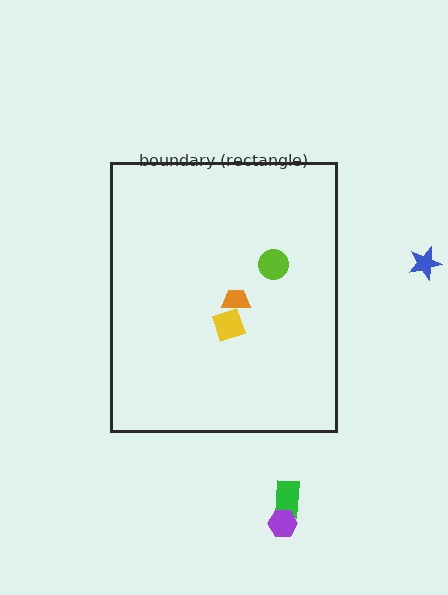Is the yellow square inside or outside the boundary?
Inside.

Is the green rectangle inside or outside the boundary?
Outside.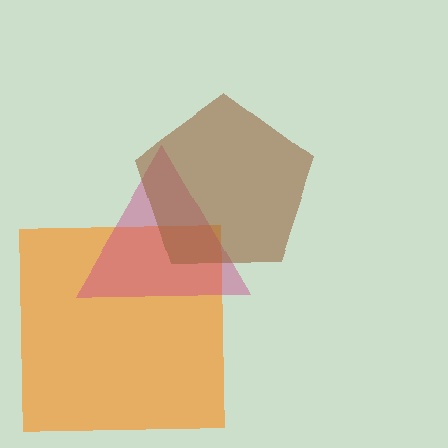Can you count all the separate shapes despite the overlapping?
Yes, there are 3 separate shapes.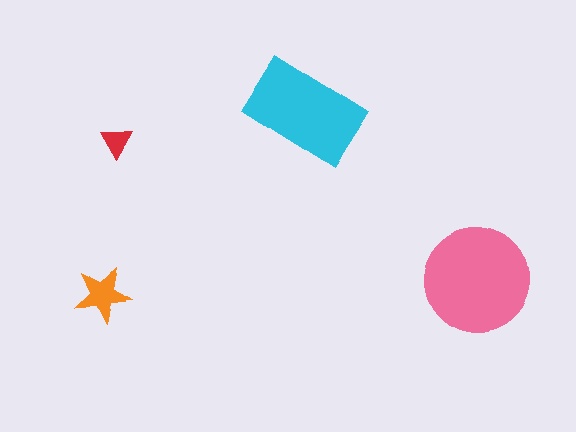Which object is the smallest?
The red triangle.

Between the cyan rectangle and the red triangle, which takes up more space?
The cyan rectangle.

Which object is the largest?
The pink circle.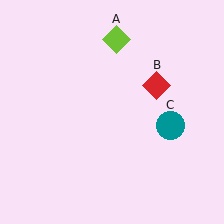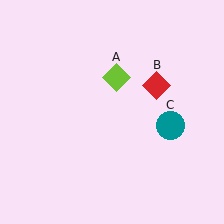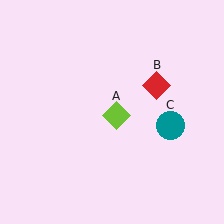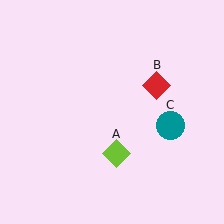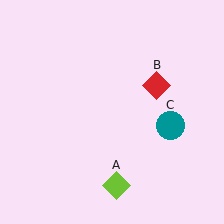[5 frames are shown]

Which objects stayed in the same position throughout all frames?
Red diamond (object B) and teal circle (object C) remained stationary.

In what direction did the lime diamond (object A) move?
The lime diamond (object A) moved down.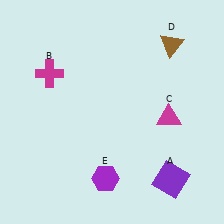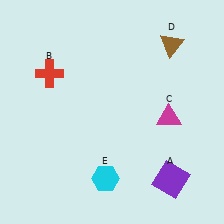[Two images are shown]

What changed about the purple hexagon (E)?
In Image 1, E is purple. In Image 2, it changed to cyan.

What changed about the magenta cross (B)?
In Image 1, B is magenta. In Image 2, it changed to red.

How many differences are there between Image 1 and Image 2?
There are 2 differences between the two images.